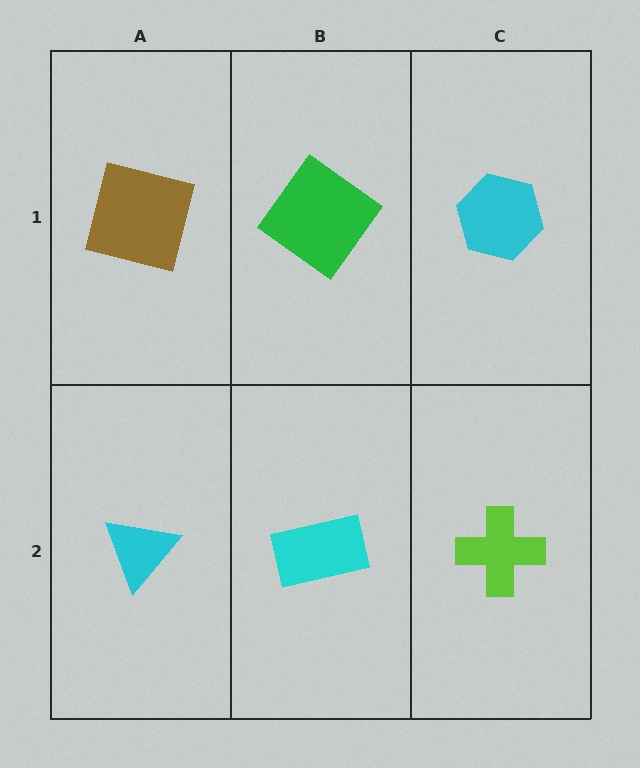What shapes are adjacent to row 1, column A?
A cyan triangle (row 2, column A), a green diamond (row 1, column B).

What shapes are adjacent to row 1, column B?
A cyan rectangle (row 2, column B), a brown square (row 1, column A), a cyan hexagon (row 1, column C).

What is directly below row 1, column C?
A lime cross.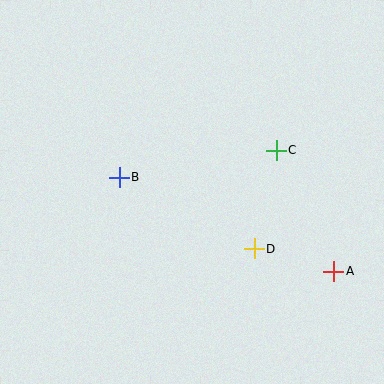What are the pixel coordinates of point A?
Point A is at (334, 271).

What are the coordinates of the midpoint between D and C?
The midpoint between D and C is at (265, 200).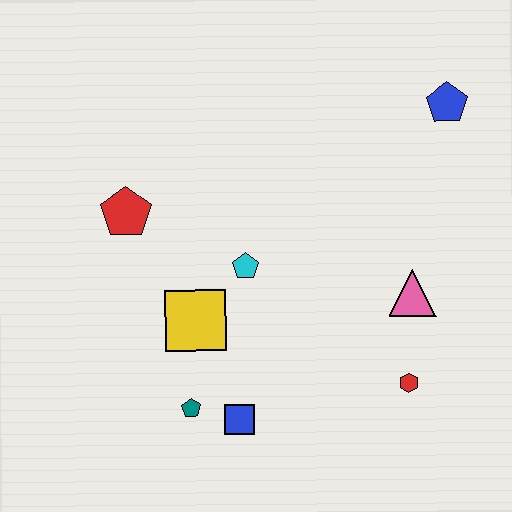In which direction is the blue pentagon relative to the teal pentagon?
The blue pentagon is above the teal pentagon.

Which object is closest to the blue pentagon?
The pink triangle is closest to the blue pentagon.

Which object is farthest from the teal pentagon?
The blue pentagon is farthest from the teal pentagon.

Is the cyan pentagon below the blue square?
No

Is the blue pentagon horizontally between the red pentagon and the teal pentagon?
No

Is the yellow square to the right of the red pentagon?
Yes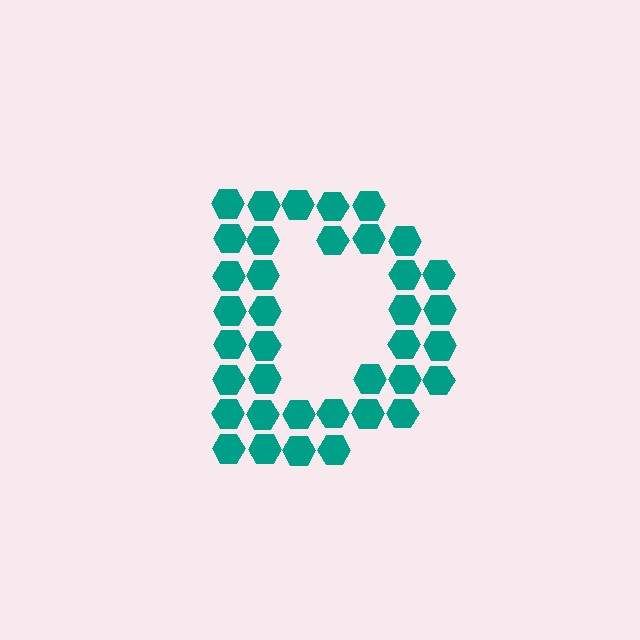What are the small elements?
The small elements are hexagons.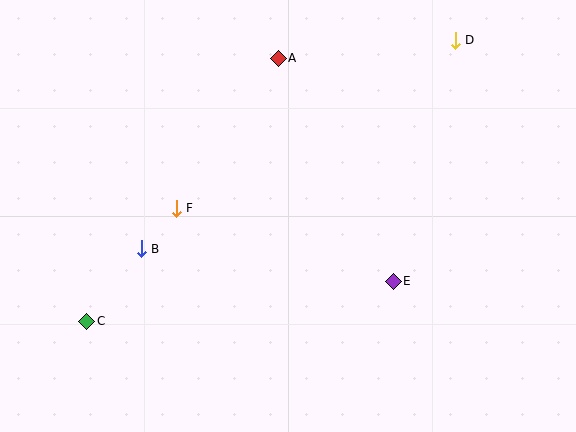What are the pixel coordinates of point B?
Point B is at (141, 249).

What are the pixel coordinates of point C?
Point C is at (87, 321).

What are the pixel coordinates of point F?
Point F is at (176, 208).